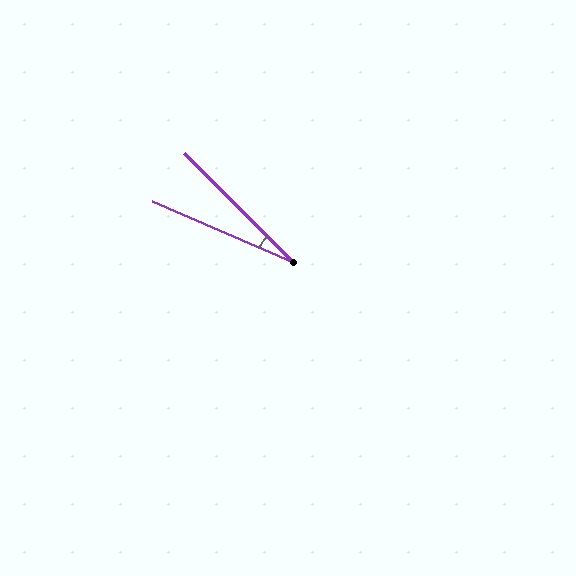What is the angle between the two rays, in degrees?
Approximately 22 degrees.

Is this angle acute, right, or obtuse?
It is acute.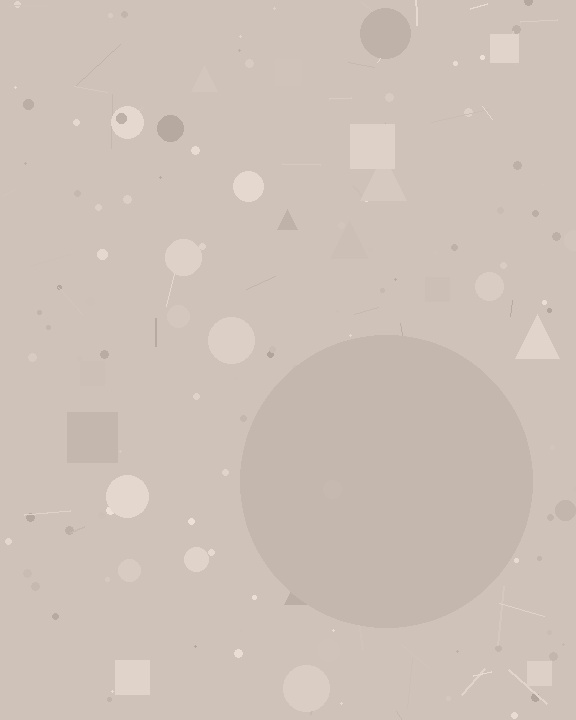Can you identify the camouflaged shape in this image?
The camouflaged shape is a circle.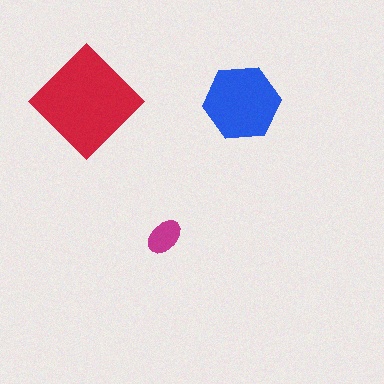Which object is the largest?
The red diamond.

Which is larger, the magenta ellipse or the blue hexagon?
The blue hexagon.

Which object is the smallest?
The magenta ellipse.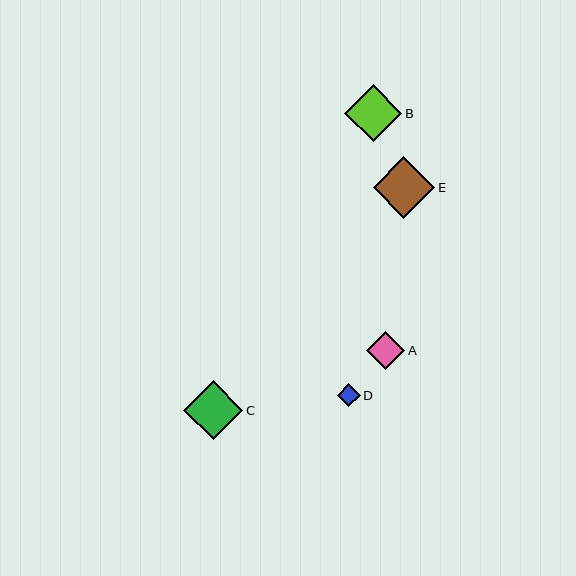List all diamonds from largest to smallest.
From largest to smallest: E, C, B, A, D.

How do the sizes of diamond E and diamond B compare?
Diamond E and diamond B are approximately the same size.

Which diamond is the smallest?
Diamond D is the smallest with a size of approximately 23 pixels.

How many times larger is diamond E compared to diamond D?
Diamond E is approximately 2.7 times the size of diamond D.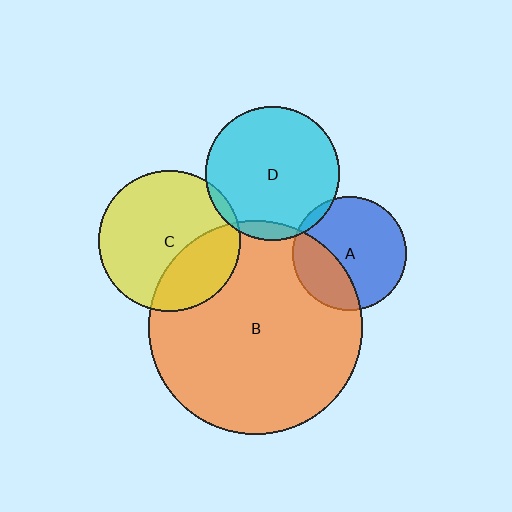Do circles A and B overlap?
Yes.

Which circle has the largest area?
Circle B (orange).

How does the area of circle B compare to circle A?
Approximately 3.5 times.